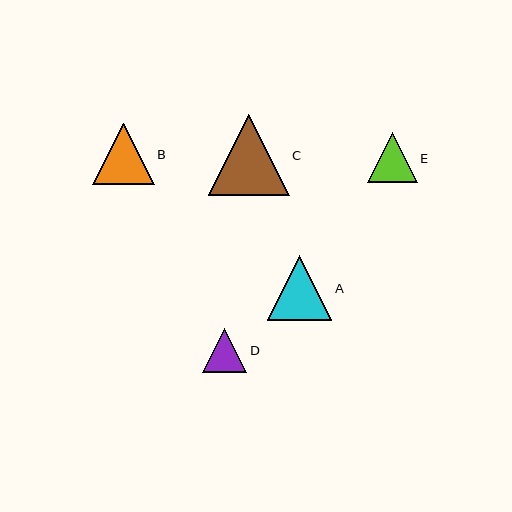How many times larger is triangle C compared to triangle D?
Triangle C is approximately 1.8 times the size of triangle D.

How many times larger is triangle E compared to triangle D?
Triangle E is approximately 1.1 times the size of triangle D.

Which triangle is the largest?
Triangle C is the largest with a size of approximately 81 pixels.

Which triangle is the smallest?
Triangle D is the smallest with a size of approximately 44 pixels.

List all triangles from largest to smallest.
From largest to smallest: C, A, B, E, D.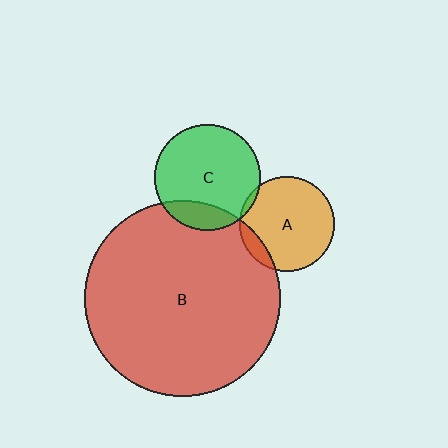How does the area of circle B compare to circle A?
Approximately 4.3 times.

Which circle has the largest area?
Circle B (red).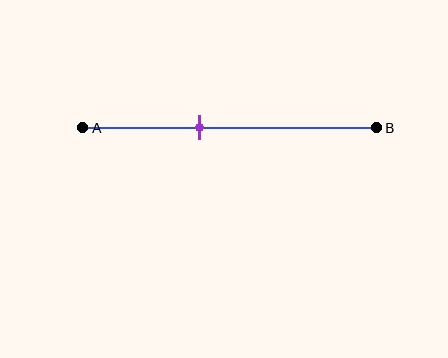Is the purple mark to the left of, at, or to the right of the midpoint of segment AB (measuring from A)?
The purple mark is to the left of the midpoint of segment AB.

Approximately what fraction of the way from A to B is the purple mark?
The purple mark is approximately 40% of the way from A to B.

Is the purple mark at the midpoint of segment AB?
No, the mark is at about 40% from A, not at the 50% midpoint.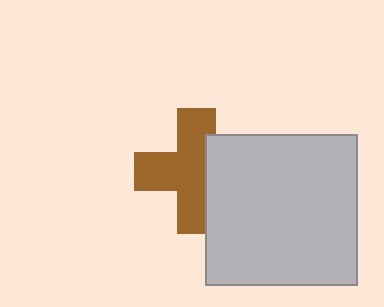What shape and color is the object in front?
The object in front is a light gray square.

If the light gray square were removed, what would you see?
You would see the complete brown cross.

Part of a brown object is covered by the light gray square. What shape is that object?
It is a cross.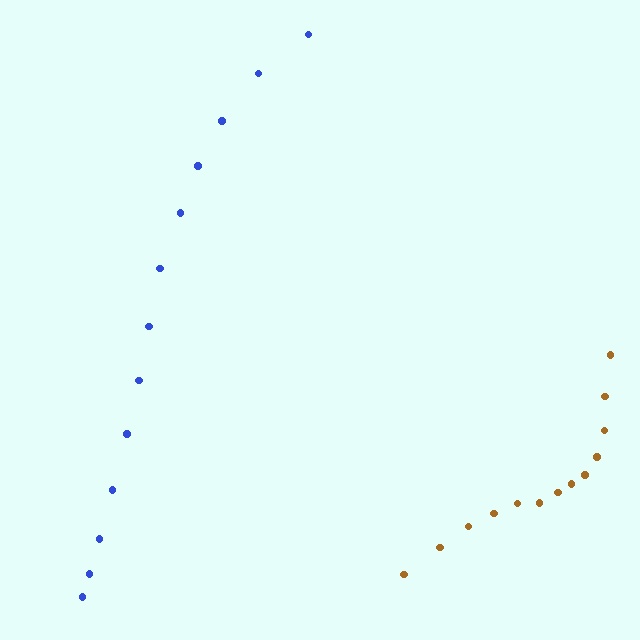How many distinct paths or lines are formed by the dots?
There are 2 distinct paths.